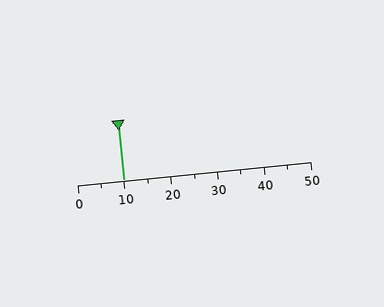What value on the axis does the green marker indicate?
The marker indicates approximately 10.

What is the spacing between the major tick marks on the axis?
The major ticks are spaced 10 apart.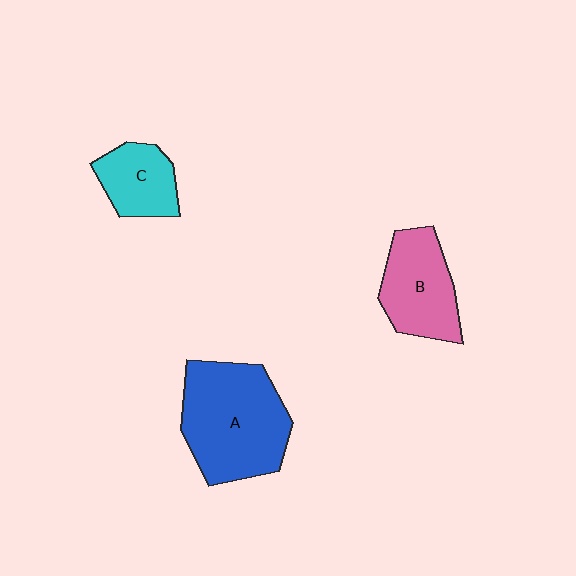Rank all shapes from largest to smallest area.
From largest to smallest: A (blue), B (pink), C (cyan).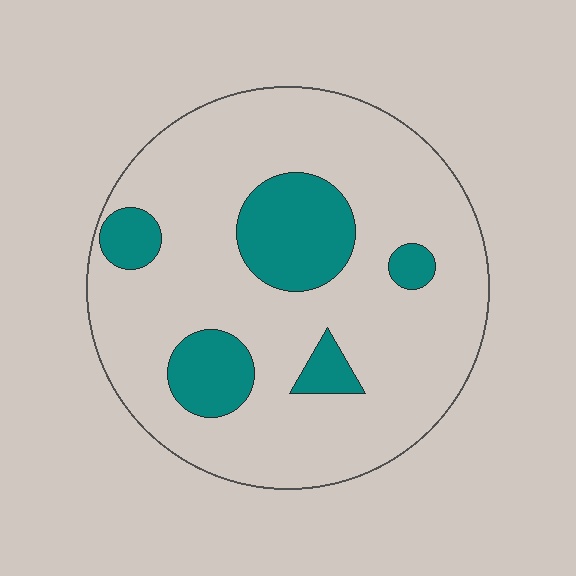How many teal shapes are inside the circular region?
5.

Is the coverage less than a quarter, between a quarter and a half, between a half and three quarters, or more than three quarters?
Less than a quarter.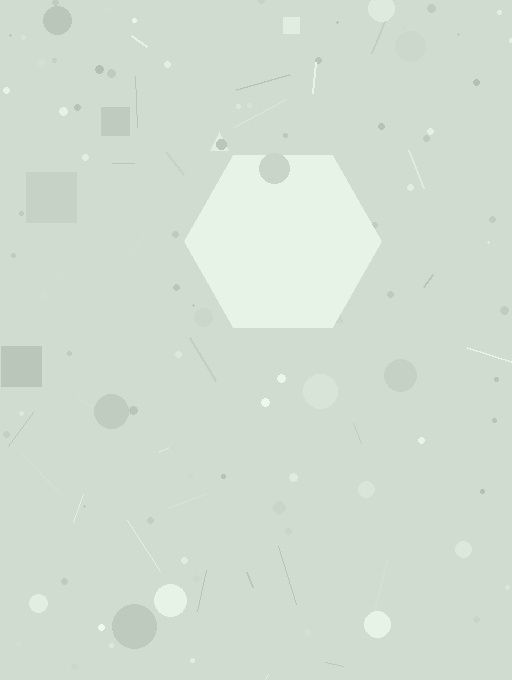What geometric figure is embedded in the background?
A hexagon is embedded in the background.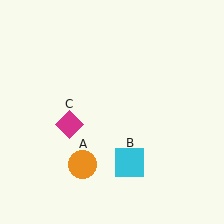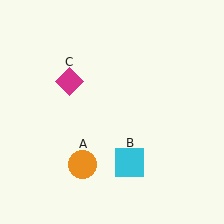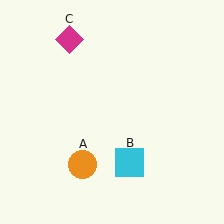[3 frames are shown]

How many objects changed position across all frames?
1 object changed position: magenta diamond (object C).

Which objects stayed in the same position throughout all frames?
Orange circle (object A) and cyan square (object B) remained stationary.